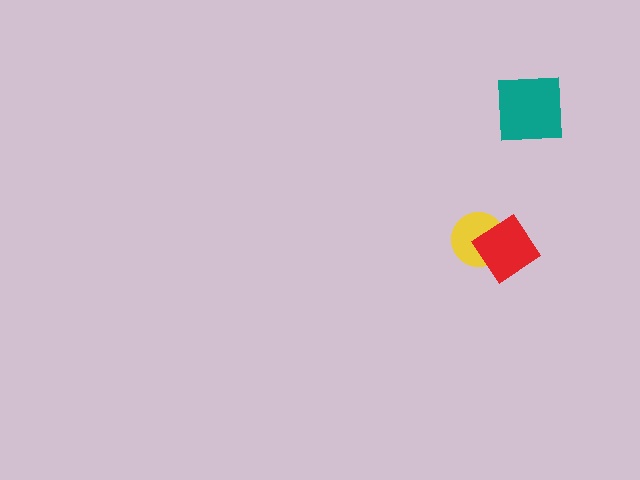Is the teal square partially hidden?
No, no other shape covers it.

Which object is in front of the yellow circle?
The red diamond is in front of the yellow circle.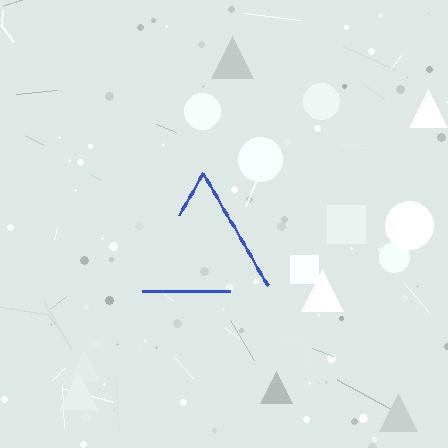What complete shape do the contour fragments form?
The contour fragments form a triangle.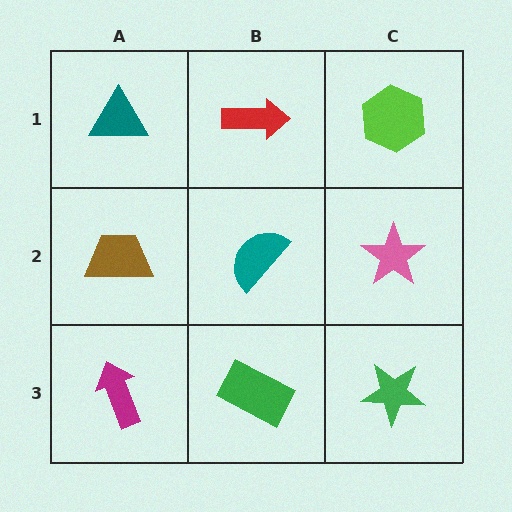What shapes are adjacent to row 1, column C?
A pink star (row 2, column C), a red arrow (row 1, column B).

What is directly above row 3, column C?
A pink star.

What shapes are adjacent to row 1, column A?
A brown trapezoid (row 2, column A), a red arrow (row 1, column B).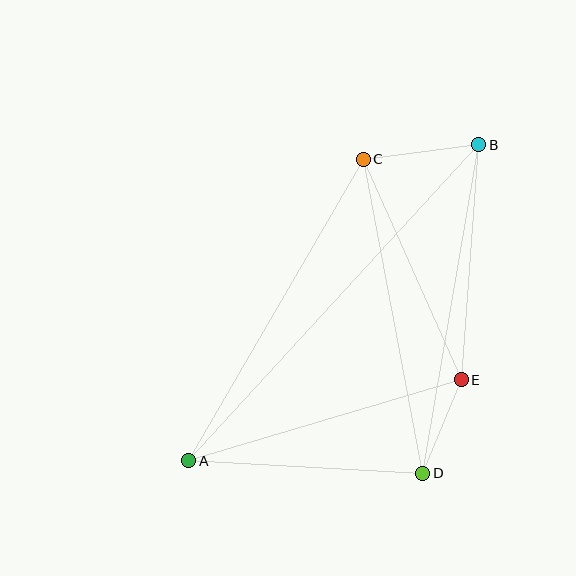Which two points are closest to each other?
Points D and E are closest to each other.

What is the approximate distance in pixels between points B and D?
The distance between B and D is approximately 333 pixels.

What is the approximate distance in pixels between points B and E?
The distance between B and E is approximately 236 pixels.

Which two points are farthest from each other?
Points A and B are farthest from each other.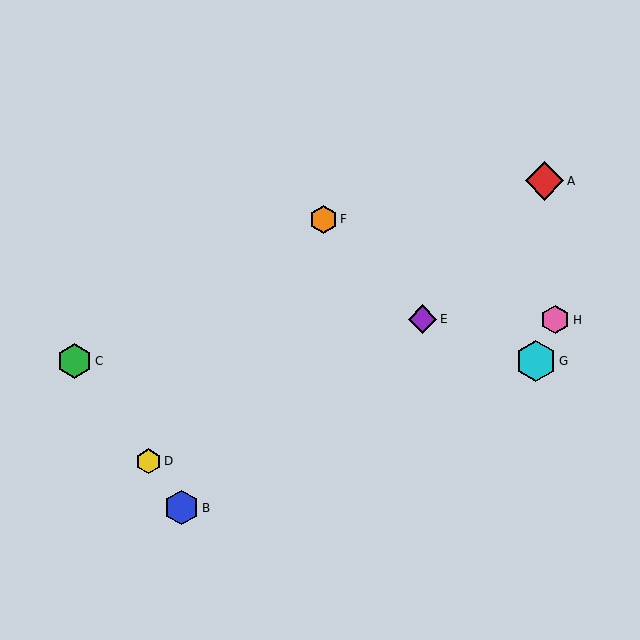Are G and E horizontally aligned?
No, G is at y≈361 and E is at y≈319.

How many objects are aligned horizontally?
2 objects (C, G) are aligned horizontally.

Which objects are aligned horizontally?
Objects C, G are aligned horizontally.